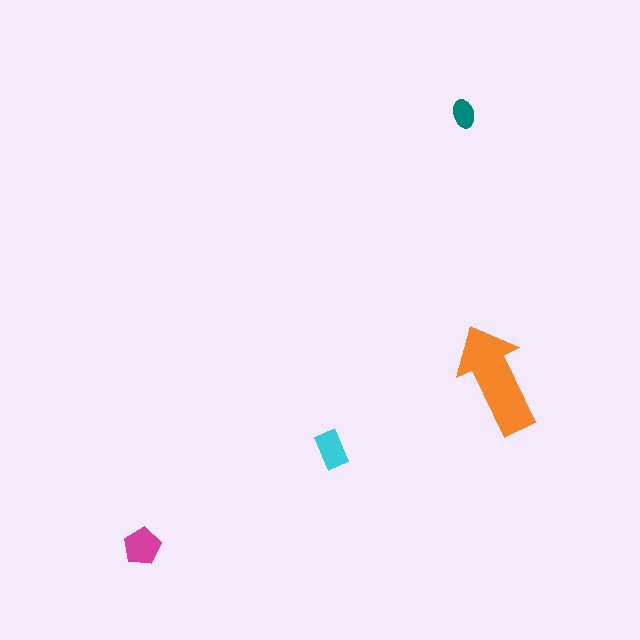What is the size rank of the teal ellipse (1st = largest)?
4th.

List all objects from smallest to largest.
The teal ellipse, the cyan rectangle, the magenta pentagon, the orange arrow.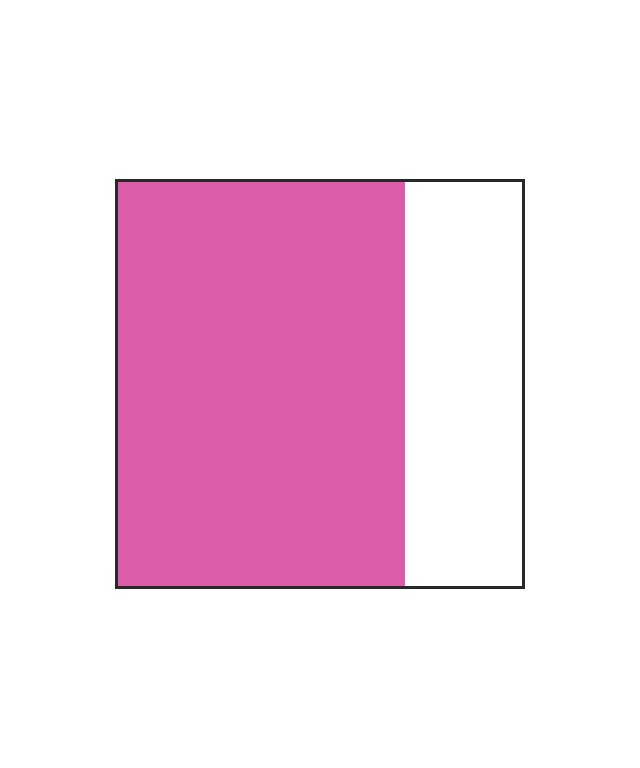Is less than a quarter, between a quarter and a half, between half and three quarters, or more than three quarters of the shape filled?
Between half and three quarters.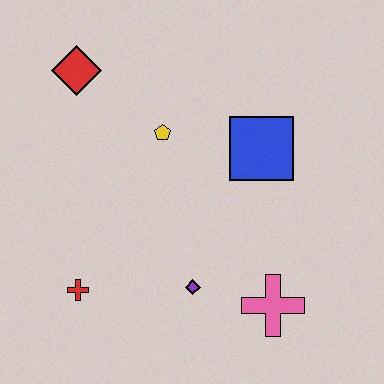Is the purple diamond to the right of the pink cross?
No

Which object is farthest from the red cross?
The blue square is farthest from the red cross.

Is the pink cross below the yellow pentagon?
Yes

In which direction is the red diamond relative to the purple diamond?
The red diamond is above the purple diamond.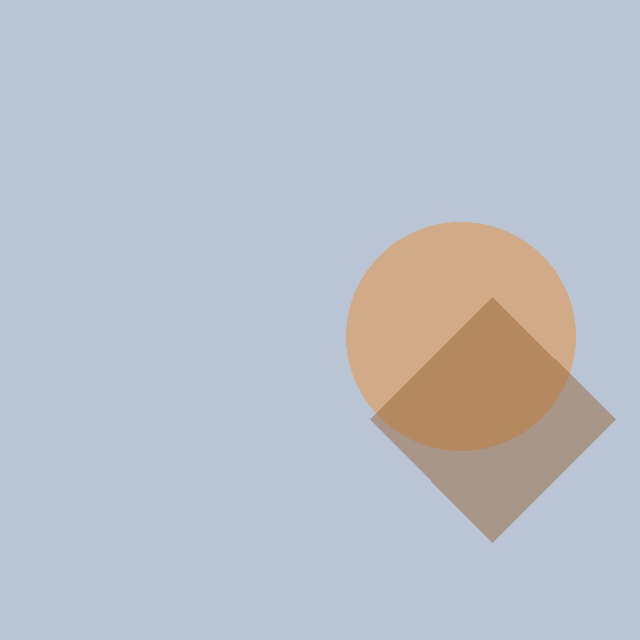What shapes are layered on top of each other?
The layered shapes are: an orange circle, a brown diamond.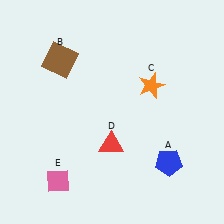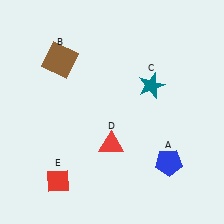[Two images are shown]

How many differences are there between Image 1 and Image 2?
There are 2 differences between the two images.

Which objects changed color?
C changed from orange to teal. E changed from pink to red.